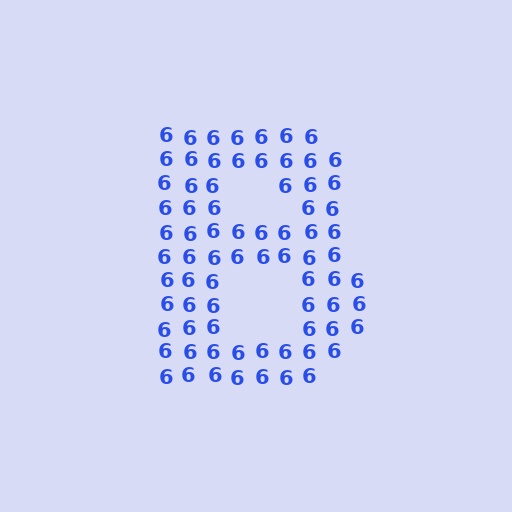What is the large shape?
The large shape is the letter B.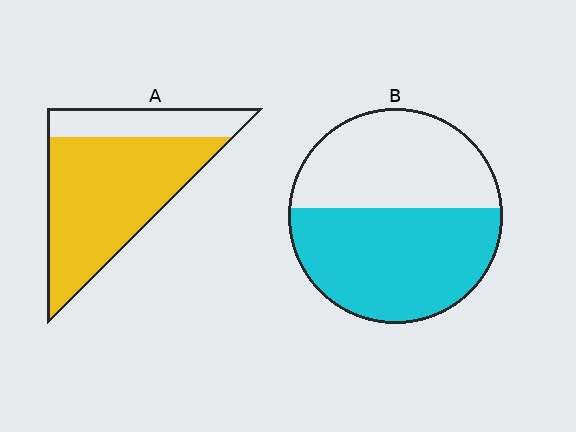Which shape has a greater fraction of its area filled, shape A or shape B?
Shape A.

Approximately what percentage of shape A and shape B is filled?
A is approximately 75% and B is approximately 55%.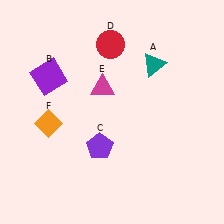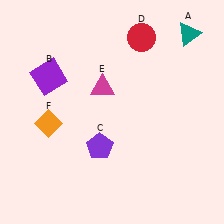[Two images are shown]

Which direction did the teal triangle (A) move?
The teal triangle (A) moved right.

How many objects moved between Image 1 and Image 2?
2 objects moved between the two images.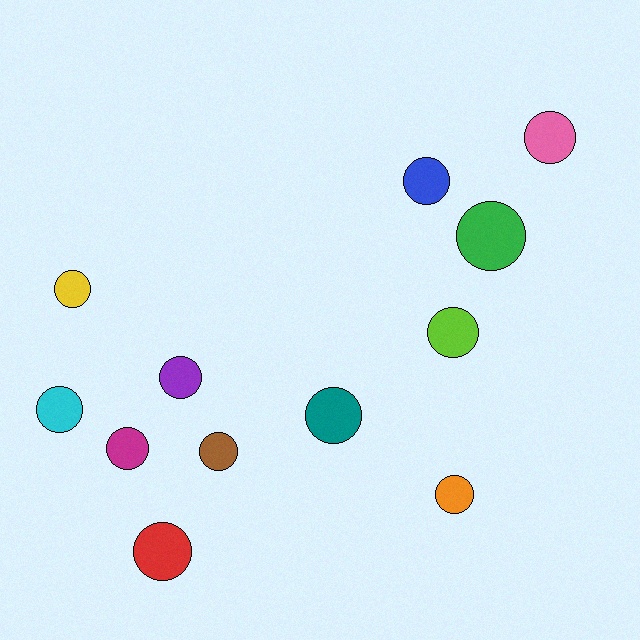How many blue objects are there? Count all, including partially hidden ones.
There is 1 blue object.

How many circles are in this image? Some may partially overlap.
There are 12 circles.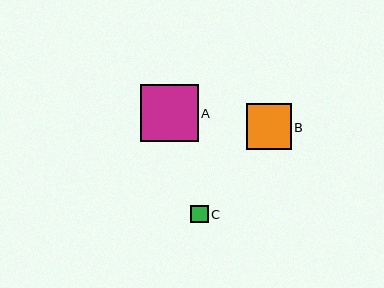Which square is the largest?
Square A is the largest with a size of approximately 57 pixels.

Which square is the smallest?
Square C is the smallest with a size of approximately 18 pixels.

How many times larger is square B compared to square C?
Square B is approximately 2.6 times the size of square C.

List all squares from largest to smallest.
From largest to smallest: A, B, C.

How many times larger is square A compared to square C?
Square A is approximately 3.2 times the size of square C.